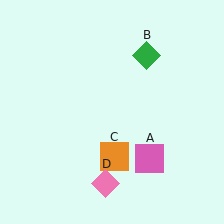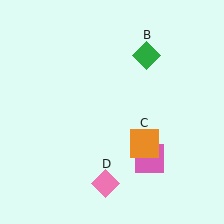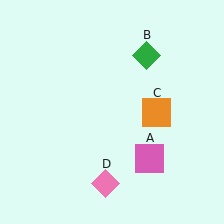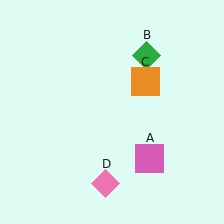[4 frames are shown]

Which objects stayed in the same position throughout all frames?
Pink square (object A) and green diamond (object B) and pink diamond (object D) remained stationary.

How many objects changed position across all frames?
1 object changed position: orange square (object C).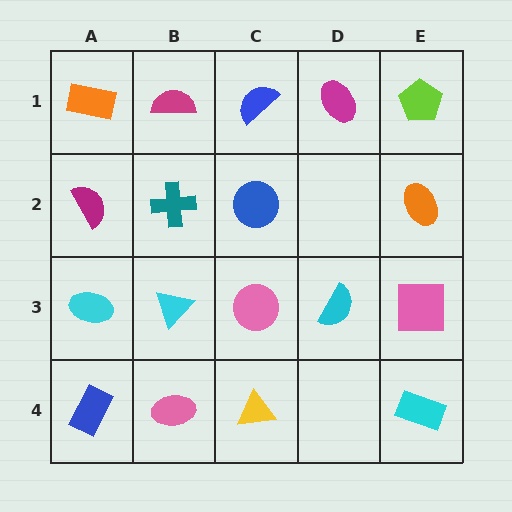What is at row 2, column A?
A magenta semicircle.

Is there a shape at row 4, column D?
No, that cell is empty.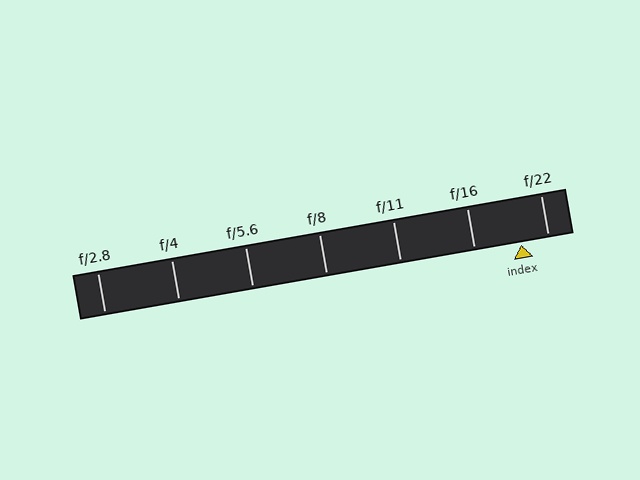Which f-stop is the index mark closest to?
The index mark is closest to f/22.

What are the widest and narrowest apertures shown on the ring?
The widest aperture shown is f/2.8 and the narrowest is f/22.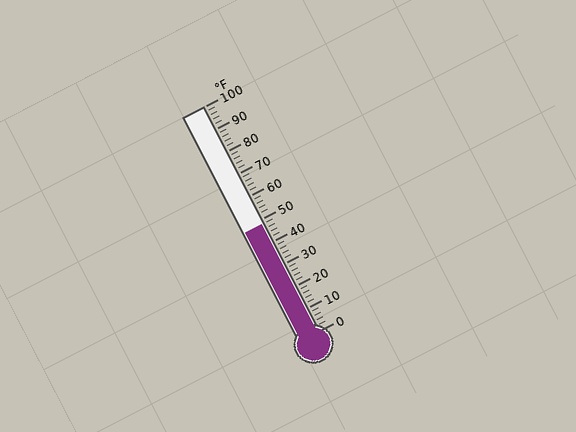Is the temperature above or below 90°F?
The temperature is below 90°F.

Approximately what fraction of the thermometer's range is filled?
The thermometer is filled to approximately 50% of its range.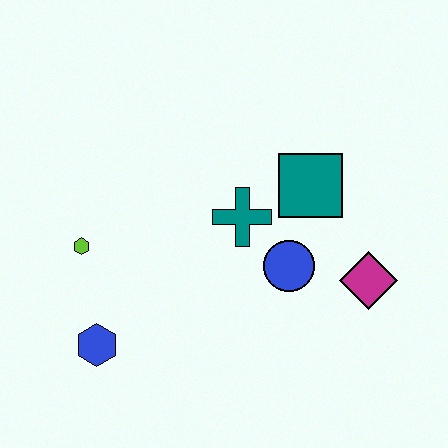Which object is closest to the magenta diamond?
The blue circle is closest to the magenta diamond.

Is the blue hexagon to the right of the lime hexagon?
Yes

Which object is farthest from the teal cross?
The blue hexagon is farthest from the teal cross.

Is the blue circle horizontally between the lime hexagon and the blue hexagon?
No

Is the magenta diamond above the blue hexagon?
Yes